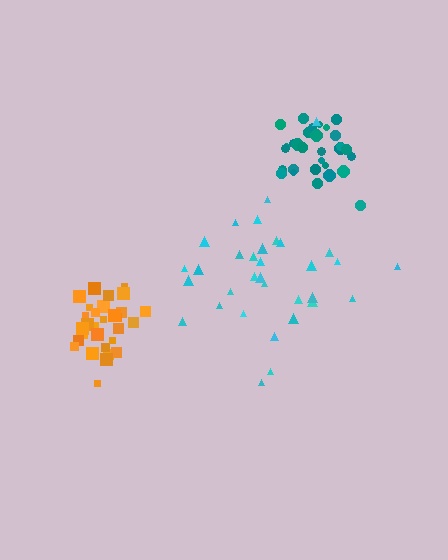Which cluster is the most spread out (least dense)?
Cyan.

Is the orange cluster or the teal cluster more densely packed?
Teal.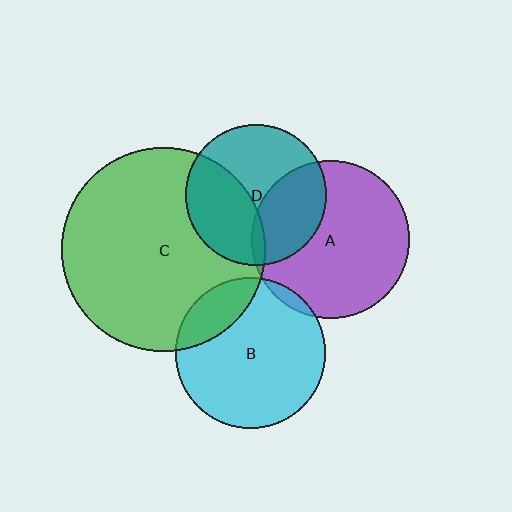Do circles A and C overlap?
Yes.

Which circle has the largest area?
Circle C (green).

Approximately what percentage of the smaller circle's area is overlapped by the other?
Approximately 5%.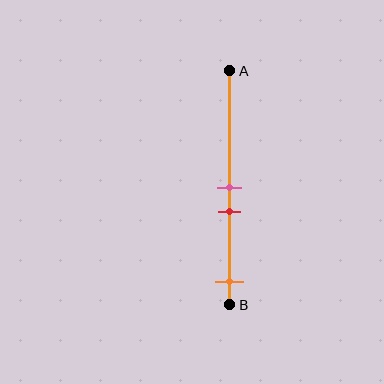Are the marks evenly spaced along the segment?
No, the marks are not evenly spaced.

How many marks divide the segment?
There are 3 marks dividing the segment.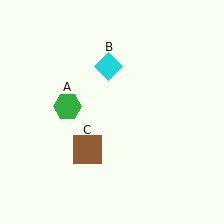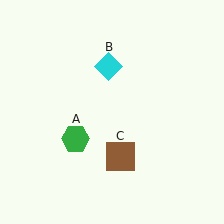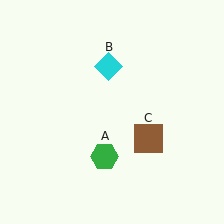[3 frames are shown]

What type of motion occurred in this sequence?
The green hexagon (object A), brown square (object C) rotated counterclockwise around the center of the scene.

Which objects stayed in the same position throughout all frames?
Cyan diamond (object B) remained stationary.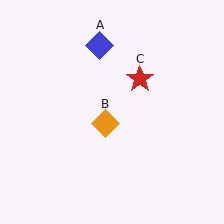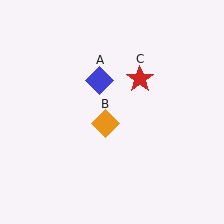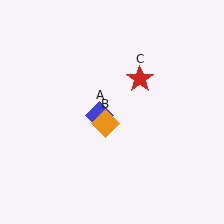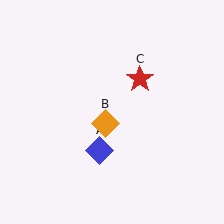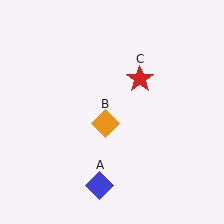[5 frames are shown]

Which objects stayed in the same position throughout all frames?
Orange diamond (object B) and red star (object C) remained stationary.